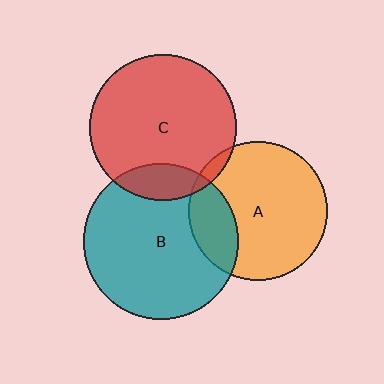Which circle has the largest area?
Circle B (teal).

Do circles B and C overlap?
Yes.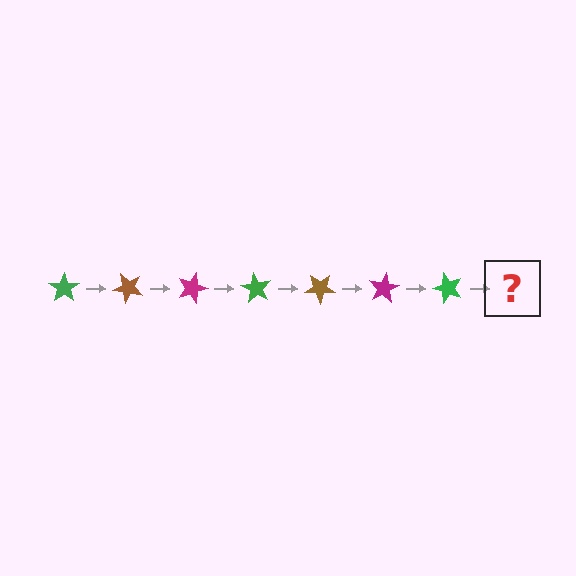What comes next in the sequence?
The next element should be a brown star, rotated 315 degrees from the start.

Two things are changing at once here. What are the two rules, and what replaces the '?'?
The two rules are that it rotates 45 degrees each step and the color cycles through green, brown, and magenta. The '?' should be a brown star, rotated 315 degrees from the start.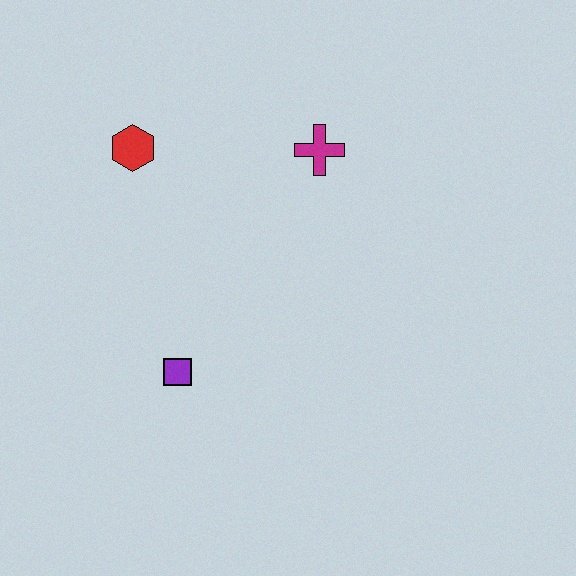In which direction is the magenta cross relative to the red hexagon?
The magenta cross is to the right of the red hexagon.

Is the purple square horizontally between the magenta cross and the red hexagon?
Yes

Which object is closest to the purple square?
The red hexagon is closest to the purple square.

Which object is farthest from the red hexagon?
The purple square is farthest from the red hexagon.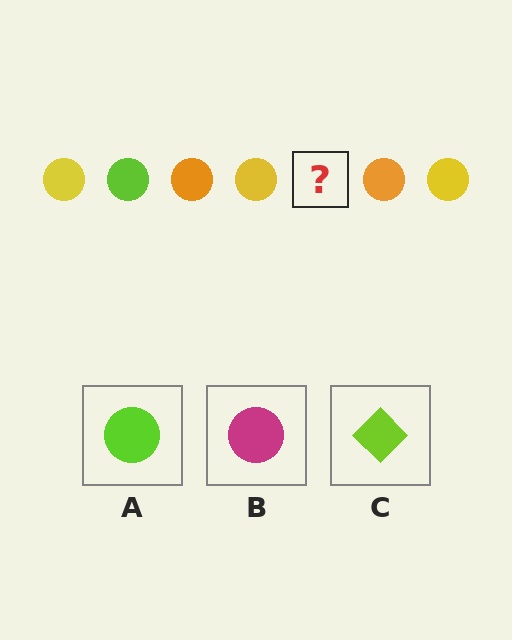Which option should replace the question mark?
Option A.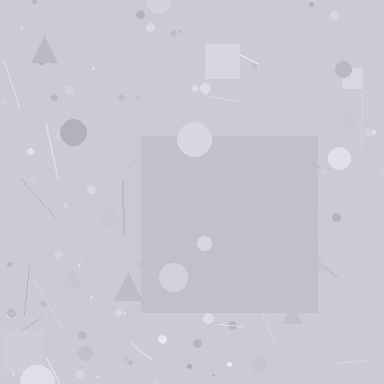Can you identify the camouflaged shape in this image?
The camouflaged shape is a square.